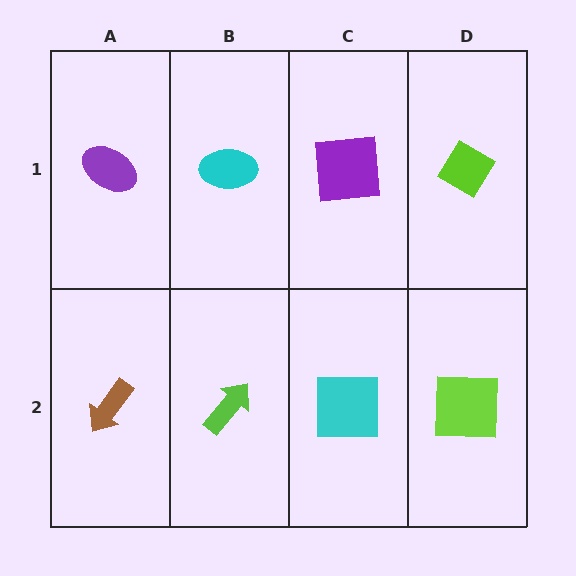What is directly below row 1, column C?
A cyan square.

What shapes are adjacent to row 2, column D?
A lime diamond (row 1, column D), a cyan square (row 2, column C).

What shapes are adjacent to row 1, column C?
A cyan square (row 2, column C), a cyan ellipse (row 1, column B), a lime diamond (row 1, column D).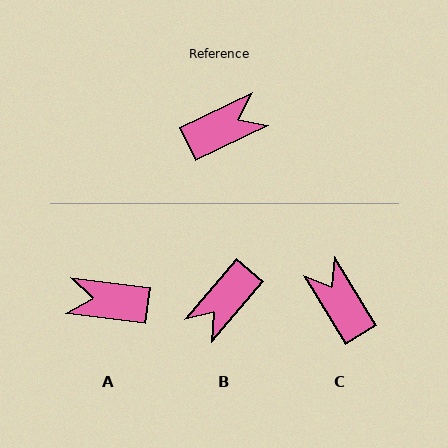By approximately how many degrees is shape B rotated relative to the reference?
Approximately 156 degrees clockwise.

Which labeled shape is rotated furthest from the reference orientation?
B, about 156 degrees away.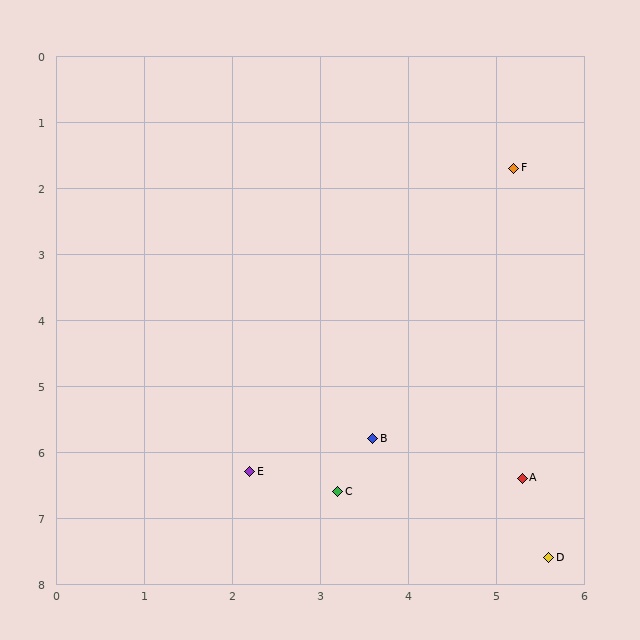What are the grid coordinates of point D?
Point D is at approximately (5.6, 7.6).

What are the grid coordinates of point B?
Point B is at approximately (3.6, 5.8).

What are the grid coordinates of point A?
Point A is at approximately (5.3, 6.4).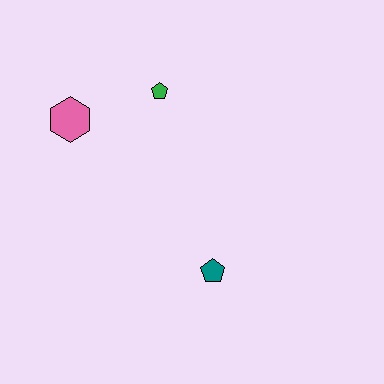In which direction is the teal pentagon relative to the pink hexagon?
The teal pentagon is below the pink hexagon.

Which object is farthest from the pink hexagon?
The teal pentagon is farthest from the pink hexagon.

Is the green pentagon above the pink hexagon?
Yes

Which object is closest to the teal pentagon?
The green pentagon is closest to the teal pentagon.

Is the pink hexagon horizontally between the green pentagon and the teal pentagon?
No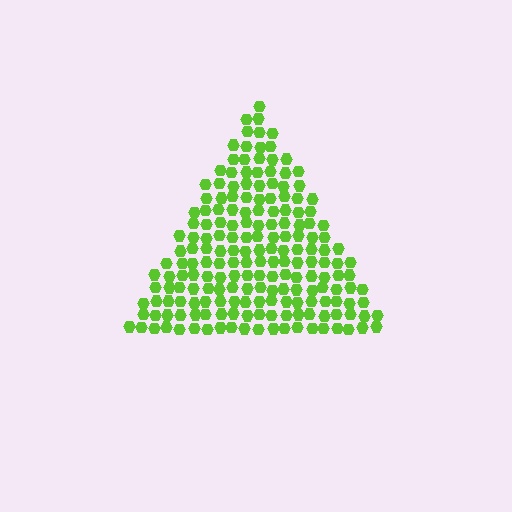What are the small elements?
The small elements are hexagons.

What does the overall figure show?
The overall figure shows a triangle.